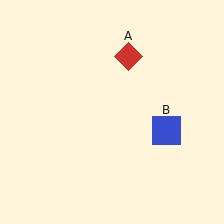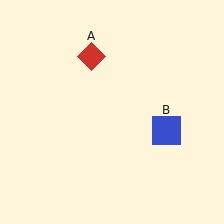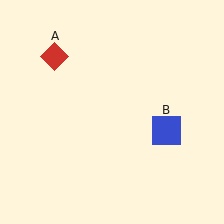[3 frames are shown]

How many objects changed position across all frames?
1 object changed position: red diamond (object A).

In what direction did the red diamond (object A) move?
The red diamond (object A) moved left.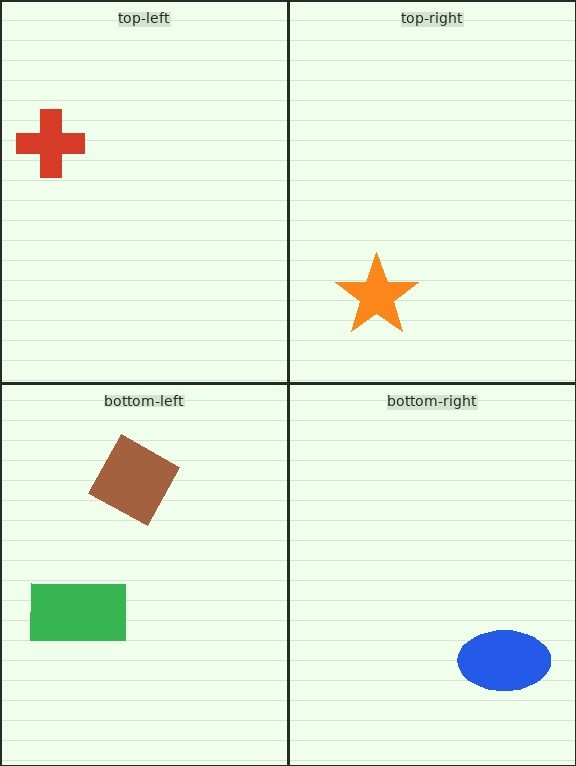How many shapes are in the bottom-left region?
2.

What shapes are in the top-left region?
The red cross.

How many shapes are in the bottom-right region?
1.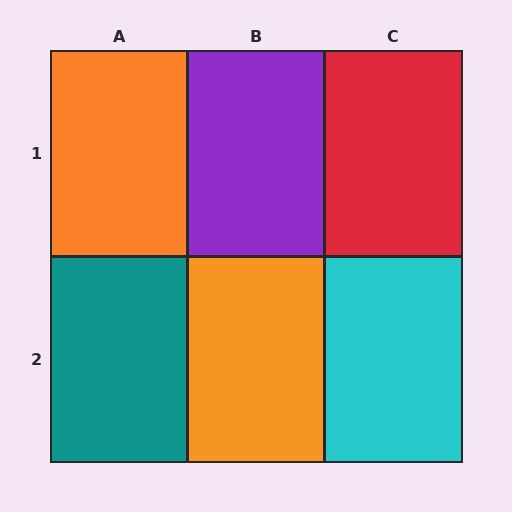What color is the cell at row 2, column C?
Cyan.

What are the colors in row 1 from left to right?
Orange, purple, red.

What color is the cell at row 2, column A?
Teal.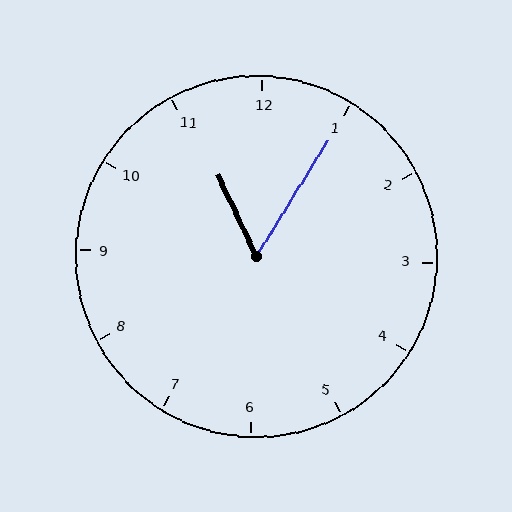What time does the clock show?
11:05.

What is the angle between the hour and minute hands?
Approximately 58 degrees.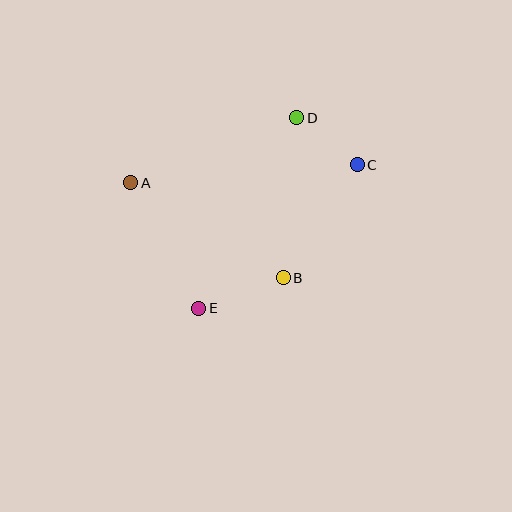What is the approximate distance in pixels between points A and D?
The distance between A and D is approximately 178 pixels.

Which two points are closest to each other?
Points C and D are closest to each other.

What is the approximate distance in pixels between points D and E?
The distance between D and E is approximately 215 pixels.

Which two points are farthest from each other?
Points A and C are farthest from each other.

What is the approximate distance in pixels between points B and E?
The distance between B and E is approximately 90 pixels.